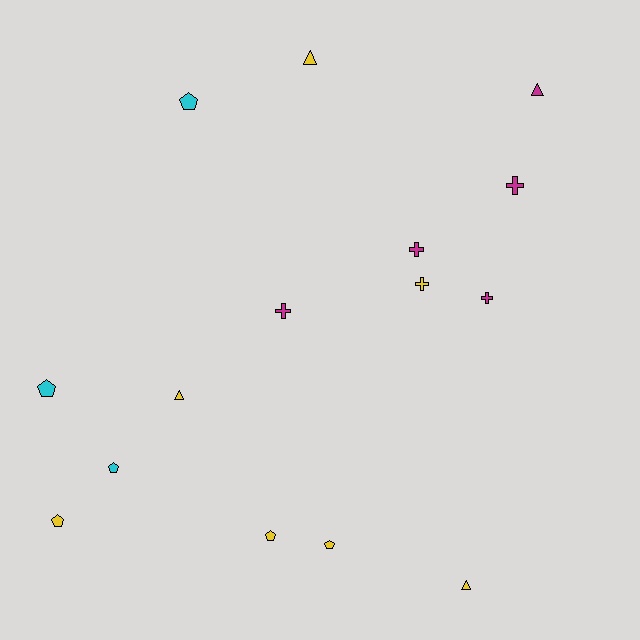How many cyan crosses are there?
There are no cyan crosses.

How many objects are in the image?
There are 15 objects.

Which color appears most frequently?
Yellow, with 7 objects.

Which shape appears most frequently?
Pentagon, with 6 objects.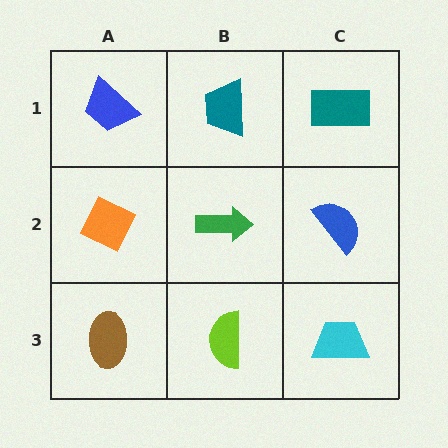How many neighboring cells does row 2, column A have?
3.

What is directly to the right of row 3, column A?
A lime semicircle.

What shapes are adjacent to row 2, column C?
A teal rectangle (row 1, column C), a cyan trapezoid (row 3, column C), a green arrow (row 2, column B).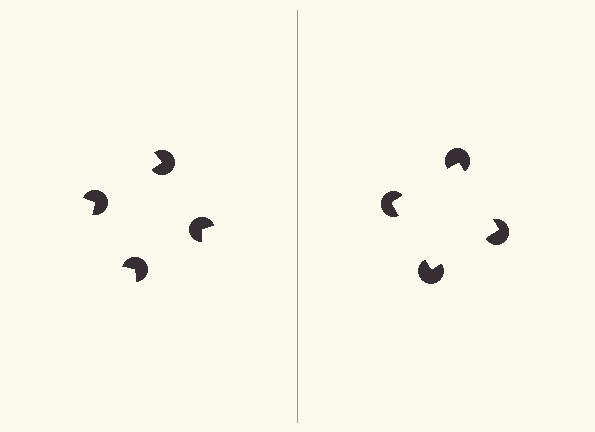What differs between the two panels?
The pac-man discs are positioned identically on both sides; only the wedge orientations differ. On the right they align to a square; on the left they are misaligned.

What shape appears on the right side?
An illusory square.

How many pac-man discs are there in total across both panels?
8 — 4 on each side.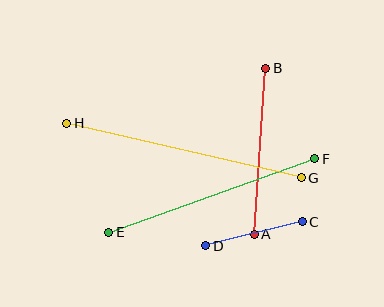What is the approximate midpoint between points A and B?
The midpoint is at approximately (260, 151) pixels.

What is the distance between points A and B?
The distance is approximately 166 pixels.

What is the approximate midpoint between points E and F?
The midpoint is at approximately (212, 195) pixels.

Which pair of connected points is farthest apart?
Points G and H are farthest apart.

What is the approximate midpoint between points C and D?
The midpoint is at approximately (254, 234) pixels.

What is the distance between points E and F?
The distance is approximately 219 pixels.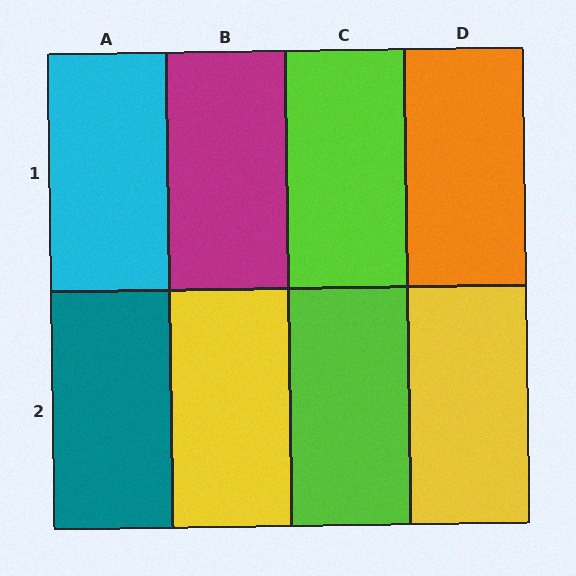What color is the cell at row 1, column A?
Cyan.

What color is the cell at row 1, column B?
Magenta.